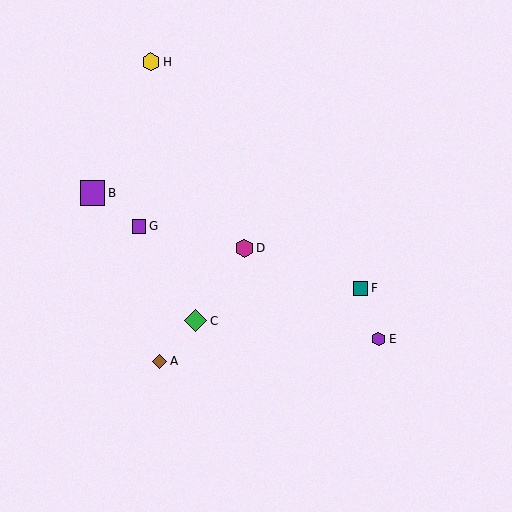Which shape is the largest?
The purple square (labeled B) is the largest.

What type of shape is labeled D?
Shape D is a magenta hexagon.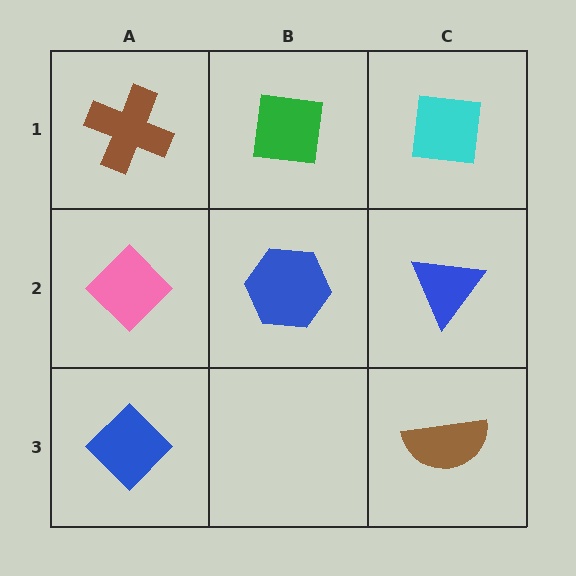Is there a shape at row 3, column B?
No, that cell is empty.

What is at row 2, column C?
A blue triangle.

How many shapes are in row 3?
2 shapes.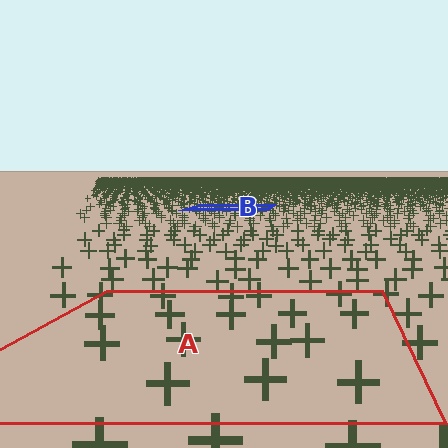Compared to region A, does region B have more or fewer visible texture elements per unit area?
Region B has more texture elements per unit area — they are packed more densely because it is farther away.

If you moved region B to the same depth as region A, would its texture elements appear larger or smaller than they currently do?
They would appear larger. At a closer depth, the same texture elements are projected at a bigger on-screen size.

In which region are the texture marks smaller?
The texture marks are smaller in region B, because it is farther away.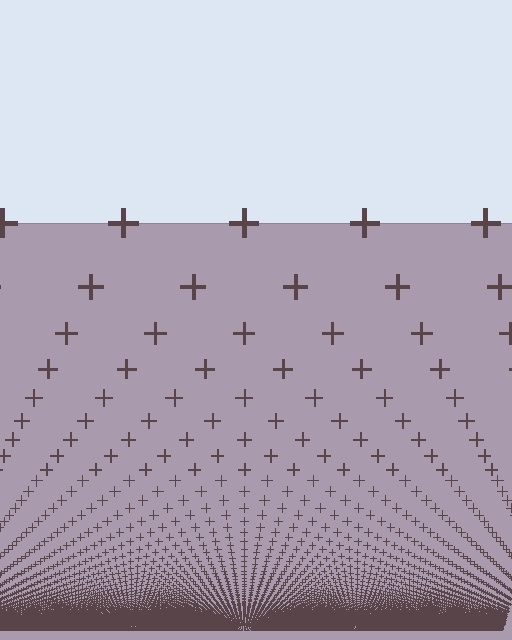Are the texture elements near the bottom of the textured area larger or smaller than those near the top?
Smaller. The gradient is inverted — elements near the bottom are smaller and denser.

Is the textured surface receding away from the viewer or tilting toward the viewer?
The surface appears to tilt toward the viewer. Texture elements get larger and sparser toward the top.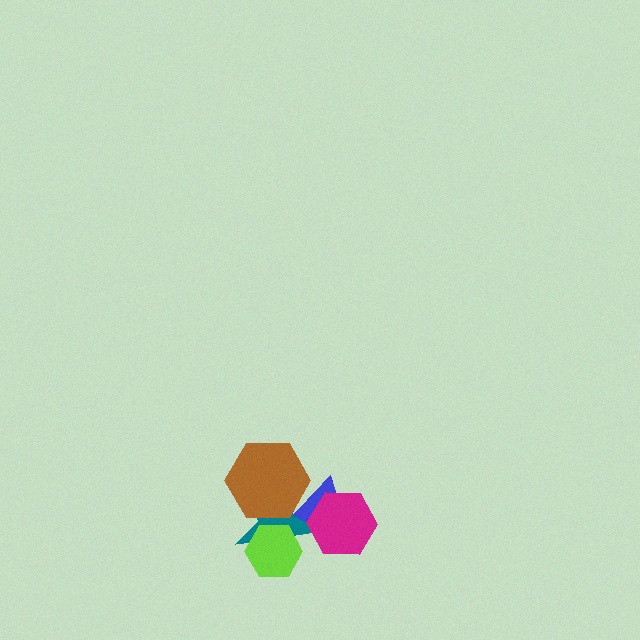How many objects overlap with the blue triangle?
4 objects overlap with the blue triangle.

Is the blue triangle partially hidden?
Yes, it is partially covered by another shape.